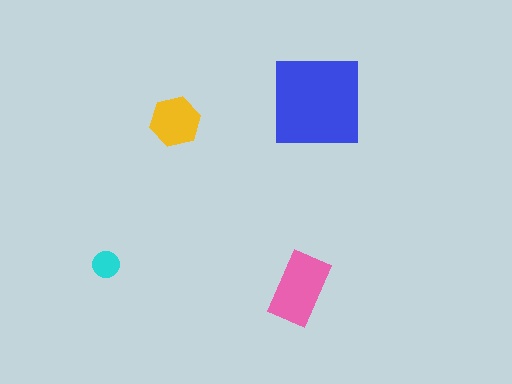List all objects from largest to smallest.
The blue square, the pink rectangle, the yellow hexagon, the cyan circle.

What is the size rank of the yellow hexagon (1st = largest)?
3rd.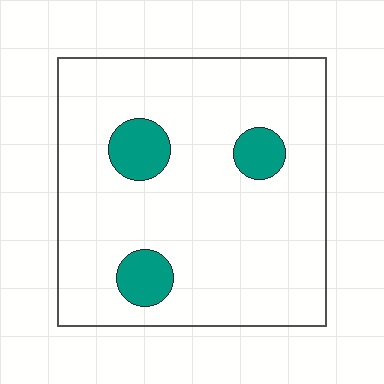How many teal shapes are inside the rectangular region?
3.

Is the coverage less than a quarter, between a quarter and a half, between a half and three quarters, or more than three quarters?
Less than a quarter.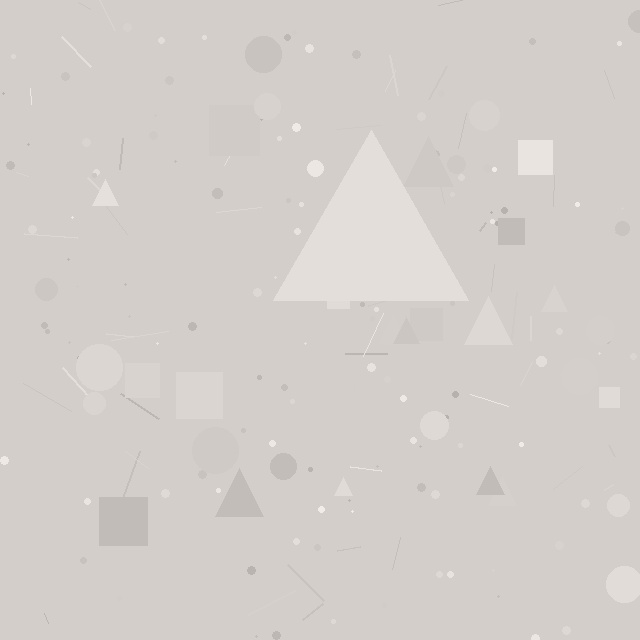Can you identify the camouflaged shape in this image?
The camouflaged shape is a triangle.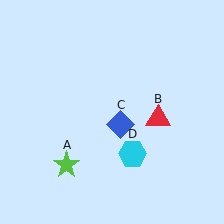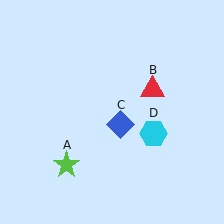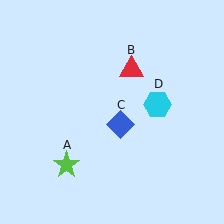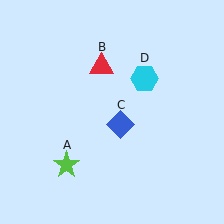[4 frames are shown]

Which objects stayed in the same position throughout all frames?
Lime star (object A) and blue diamond (object C) remained stationary.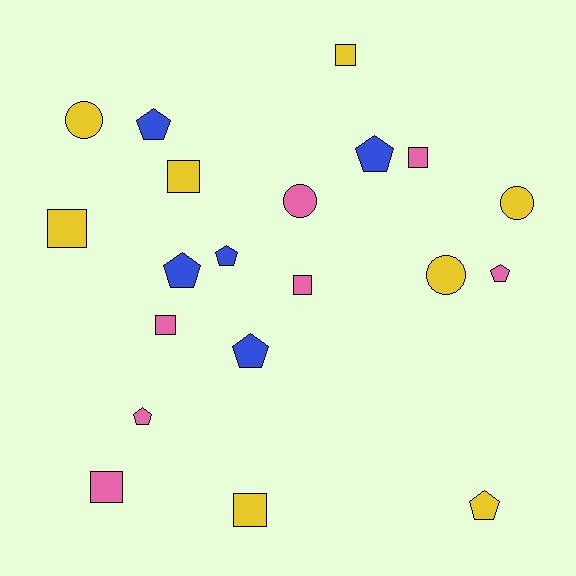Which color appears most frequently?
Yellow, with 8 objects.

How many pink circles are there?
There is 1 pink circle.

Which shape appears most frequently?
Square, with 8 objects.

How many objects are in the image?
There are 20 objects.